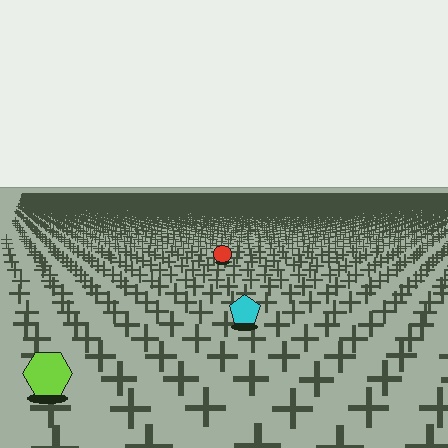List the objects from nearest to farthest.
From nearest to farthest: the lime hexagon, the cyan pentagon, the red circle.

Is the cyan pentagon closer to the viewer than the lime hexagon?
No. The lime hexagon is closer — you can tell from the texture gradient: the ground texture is coarser near it.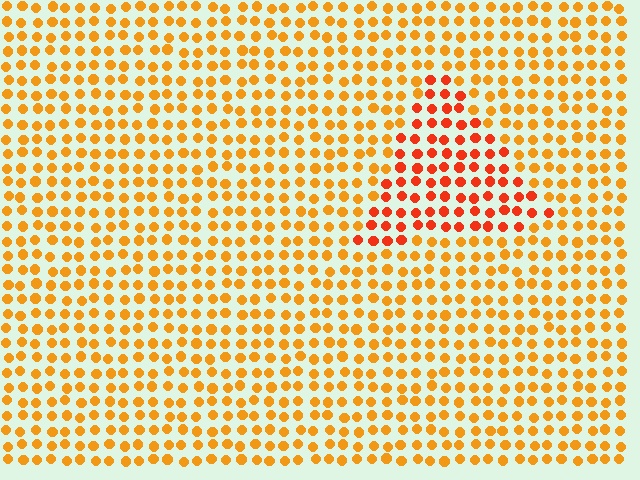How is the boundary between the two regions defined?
The boundary is defined purely by a slight shift in hue (about 28 degrees). Spacing, size, and orientation are identical on both sides.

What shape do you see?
I see a triangle.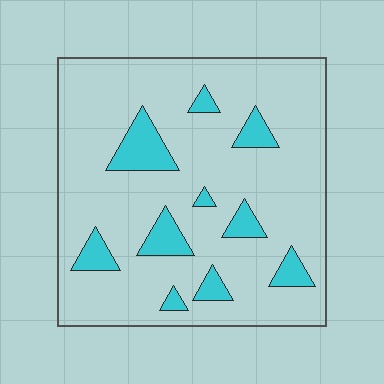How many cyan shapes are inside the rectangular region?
10.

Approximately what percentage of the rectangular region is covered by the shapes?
Approximately 15%.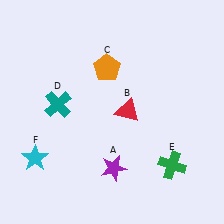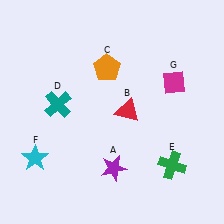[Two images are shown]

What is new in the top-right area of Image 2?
A magenta diamond (G) was added in the top-right area of Image 2.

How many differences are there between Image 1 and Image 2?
There is 1 difference between the two images.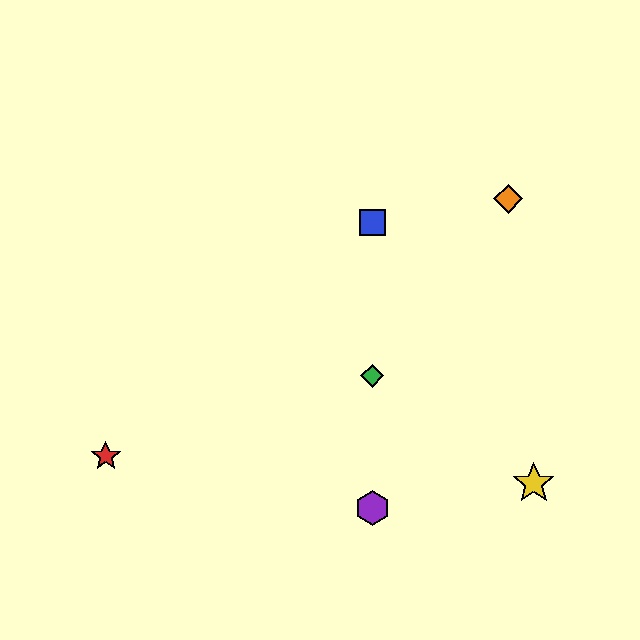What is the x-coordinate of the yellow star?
The yellow star is at x≈534.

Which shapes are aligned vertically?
The blue square, the green diamond, the purple hexagon are aligned vertically.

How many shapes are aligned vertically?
3 shapes (the blue square, the green diamond, the purple hexagon) are aligned vertically.